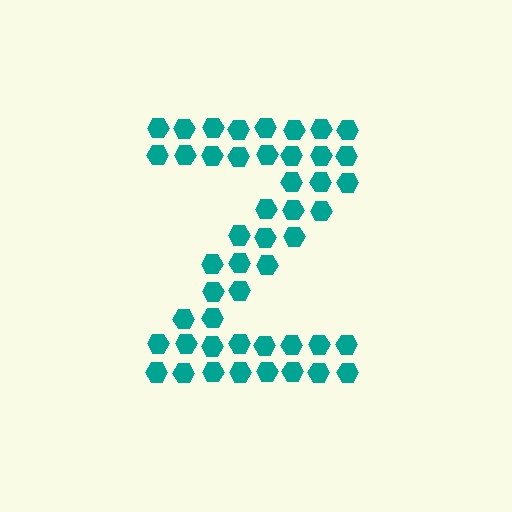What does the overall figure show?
The overall figure shows the letter Z.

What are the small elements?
The small elements are hexagons.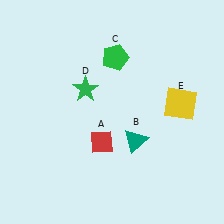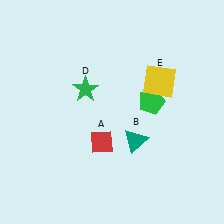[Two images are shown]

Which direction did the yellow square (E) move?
The yellow square (E) moved up.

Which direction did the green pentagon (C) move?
The green pentagon (C) moved down.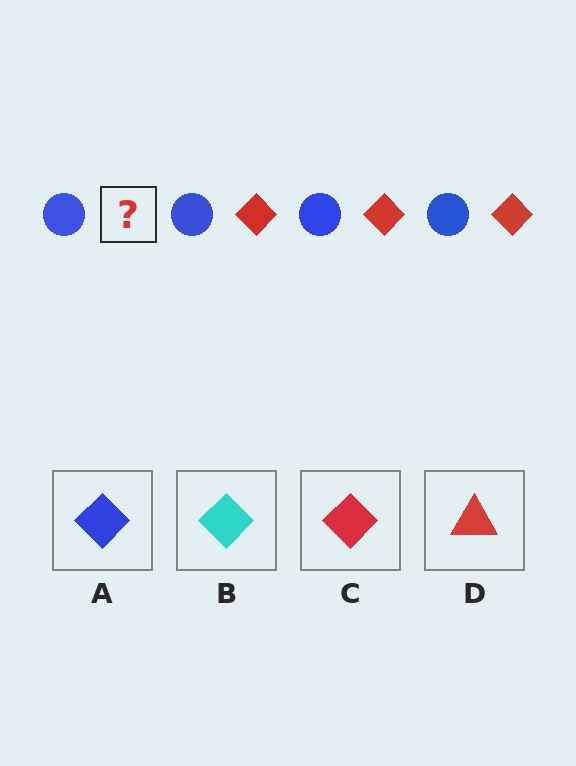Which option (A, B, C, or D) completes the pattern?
C.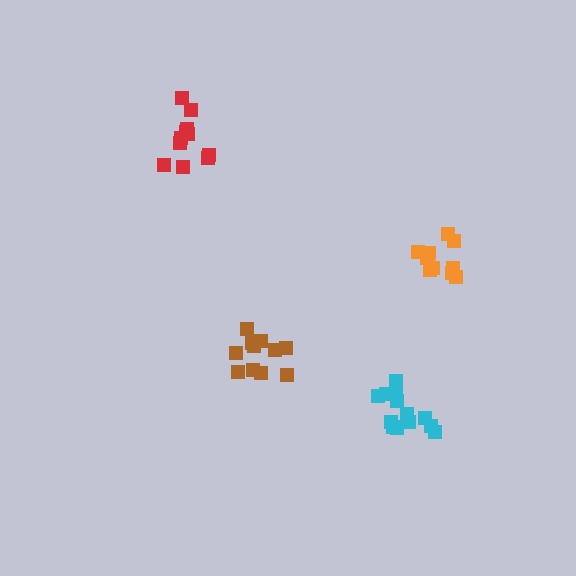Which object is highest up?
The red cluster is topmost.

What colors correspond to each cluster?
The clusters are colored: brown, red, orange, cyan.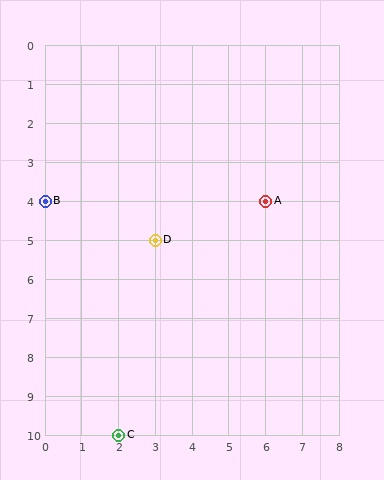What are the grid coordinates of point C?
Point C is at grid coordinates (2, 10).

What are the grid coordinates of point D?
Point D is at grid coordinates (3, 5).